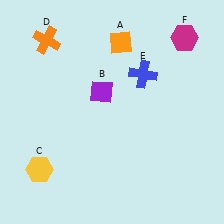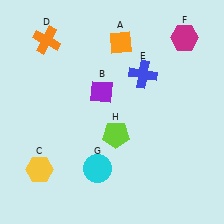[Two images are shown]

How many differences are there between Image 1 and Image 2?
There are 2 differences between the two images.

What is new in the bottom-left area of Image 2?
A cyan circle (G) was added in the bottom-left area of Image 2.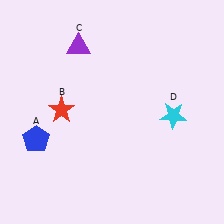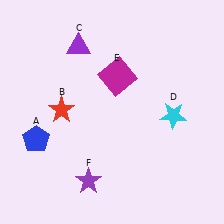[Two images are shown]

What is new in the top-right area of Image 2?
A magenta square (E) was added in the top-right area of Image 2.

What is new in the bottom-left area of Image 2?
A purple star (F) was added in the bottom-left area of Image 2.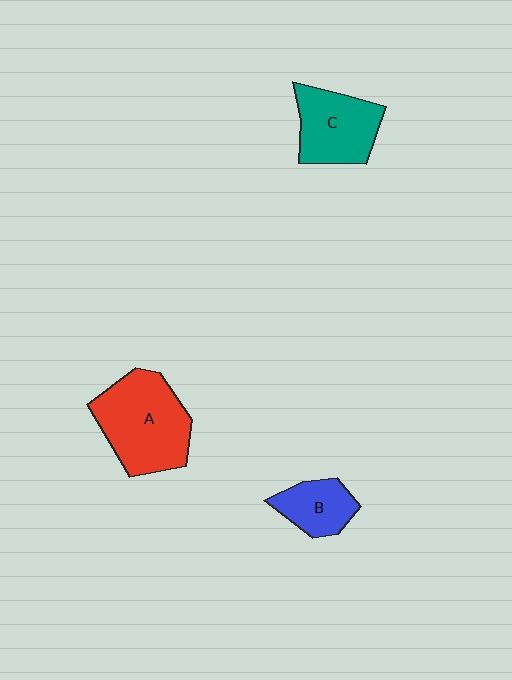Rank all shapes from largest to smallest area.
From largest to smallest: A (red), C (teal), B (blue).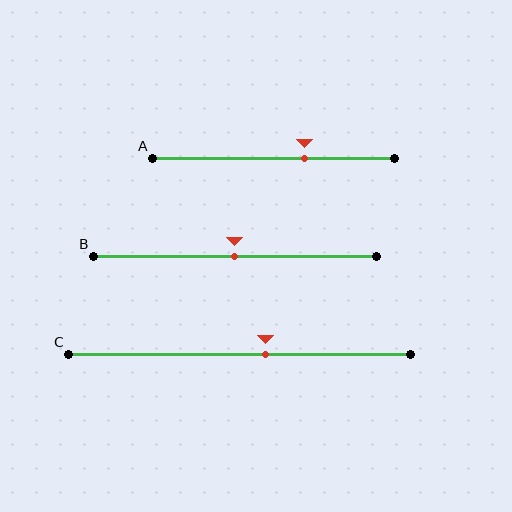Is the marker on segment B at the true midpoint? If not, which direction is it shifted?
Yes, the marker on segment B is at the true midpoint.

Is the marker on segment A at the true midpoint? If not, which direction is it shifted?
No, the marker on segment A is shifted to the right by about 13% of the segment length.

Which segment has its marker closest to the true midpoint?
Segment B has its marker closest to the true midpoint.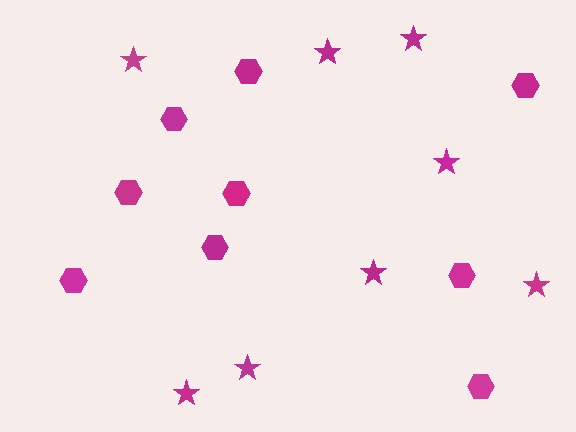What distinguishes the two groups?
There are 2 groups: one group of hexagons (9) and one group of stars (8).